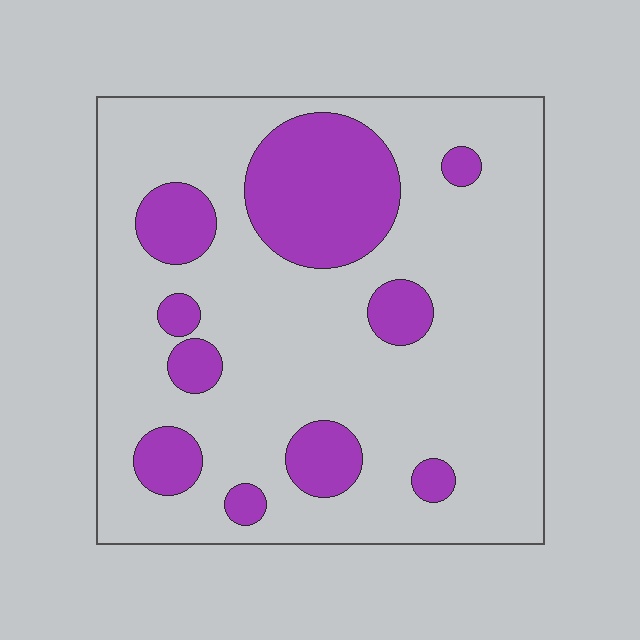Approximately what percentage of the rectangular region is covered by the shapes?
Approximately 20%.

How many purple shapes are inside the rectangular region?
10.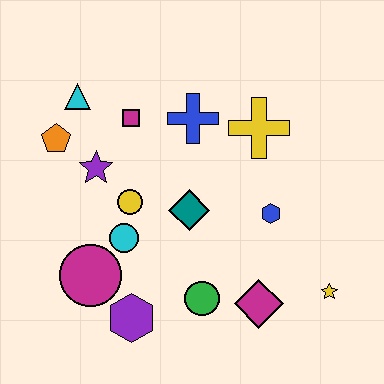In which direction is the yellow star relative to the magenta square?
The yellow star is to the right of the magenta square.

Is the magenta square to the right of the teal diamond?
No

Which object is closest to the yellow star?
The magenta diamond is closest to the yellow star.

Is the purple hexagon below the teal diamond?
Yes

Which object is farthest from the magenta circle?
The yellow star is farthest from the magenta circle.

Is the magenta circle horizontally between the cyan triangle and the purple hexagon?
Yes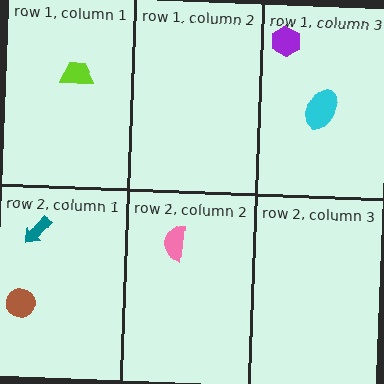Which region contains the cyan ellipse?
The row 1, column 3 region.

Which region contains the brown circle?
The row 2, column 1 region.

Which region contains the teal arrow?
The row 2, column 1 region.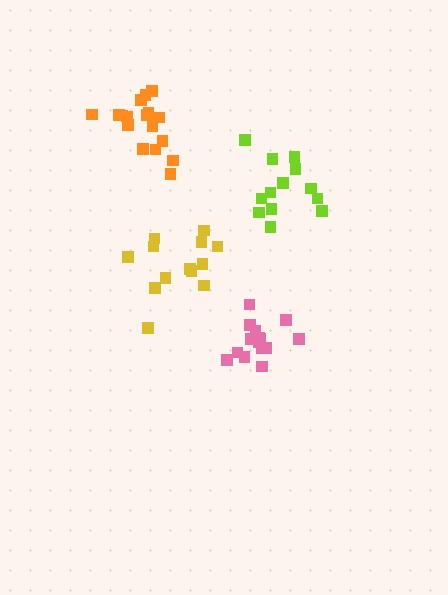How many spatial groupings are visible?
There are 4 spatial groupings.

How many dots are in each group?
Group 1: 13 dots, Group 2: 15 dots, Group 3: 13 dots, Group 4: 17 dots (58 total).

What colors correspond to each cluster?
The clusters are colored: lime, pink, yellow, orange.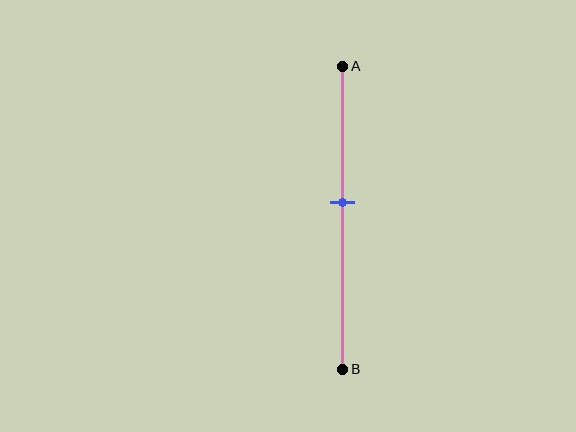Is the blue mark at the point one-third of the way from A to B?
No, the mark is at about 45% from A, not at the 33% one-third point.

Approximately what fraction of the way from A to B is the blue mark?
The blue mark is approximately 45% of the way from A to B.